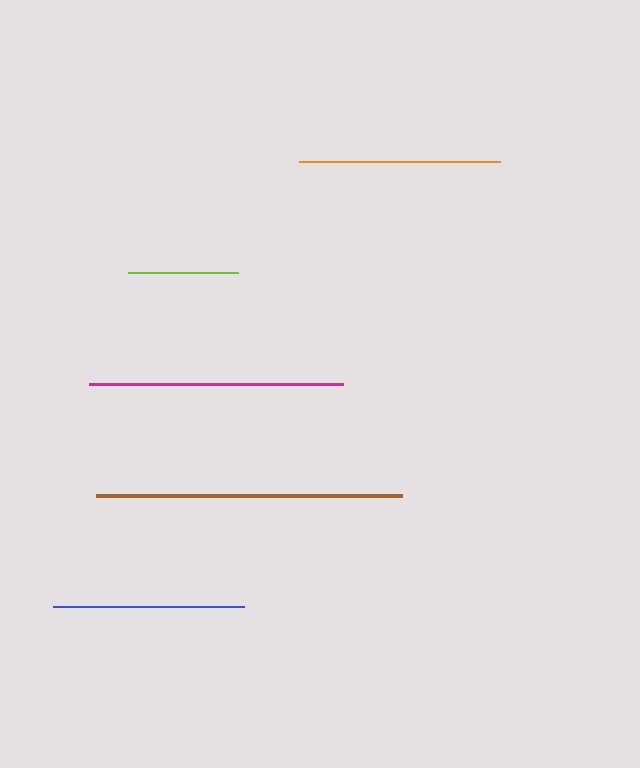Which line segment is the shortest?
The lime line is the shortest at approximately 110 pixels.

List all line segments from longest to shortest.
From longest to shortest: brown, magenta, orange, blue, lime.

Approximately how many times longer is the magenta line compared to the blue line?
The magenta line is approximately 1.3 times the length of the blue line.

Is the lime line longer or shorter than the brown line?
The brown line is longer than the lime line.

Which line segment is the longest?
The brown line is the longest at approximately 306 pixels.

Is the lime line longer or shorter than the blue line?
The blue line is longer than the lime line.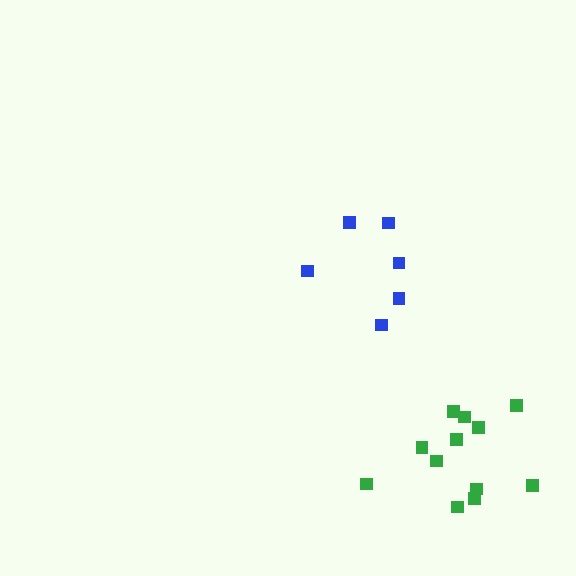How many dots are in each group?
Group 1: 6 dots, Group 2: 12 dots (18 total).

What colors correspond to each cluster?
The clusters are colored: blue, green.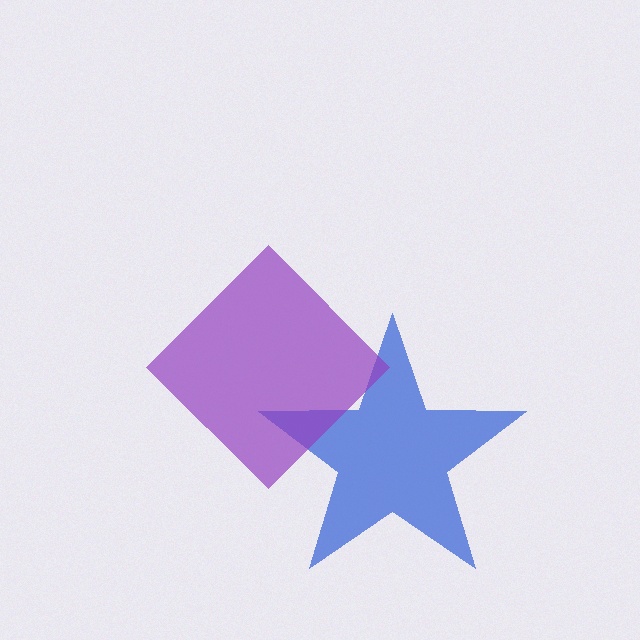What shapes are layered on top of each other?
The layered shapes are: a blue star, a purple diamond.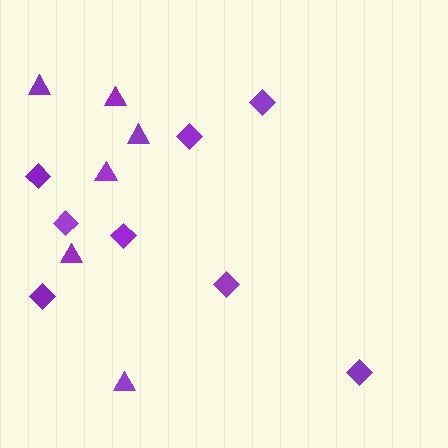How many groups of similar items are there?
There are 2 groups: one group of diamonds (8) and one group of triangles (6).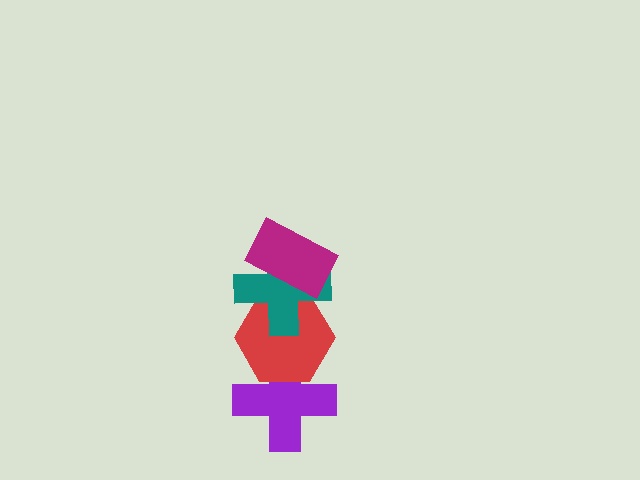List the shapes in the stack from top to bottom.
From top to bottom: the magenta rectangle, the teal cross, the red hexagon, the purple cross.